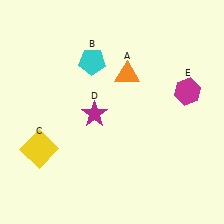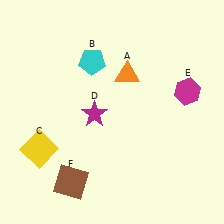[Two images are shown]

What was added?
A brown square (F) was added in Image 2.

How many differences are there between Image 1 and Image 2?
There is 1 difference between the two images.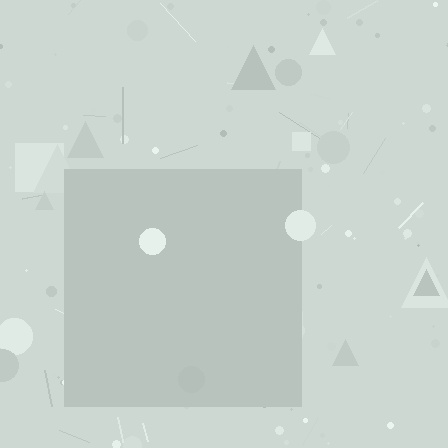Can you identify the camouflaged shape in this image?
The camouflaged shape is a square.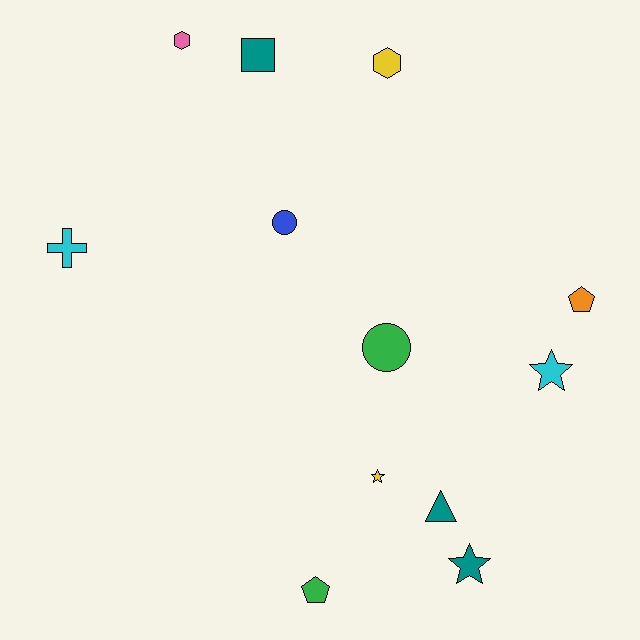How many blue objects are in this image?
There is 1 blue object.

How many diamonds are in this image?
There are no diamonds.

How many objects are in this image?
There are 12 objects.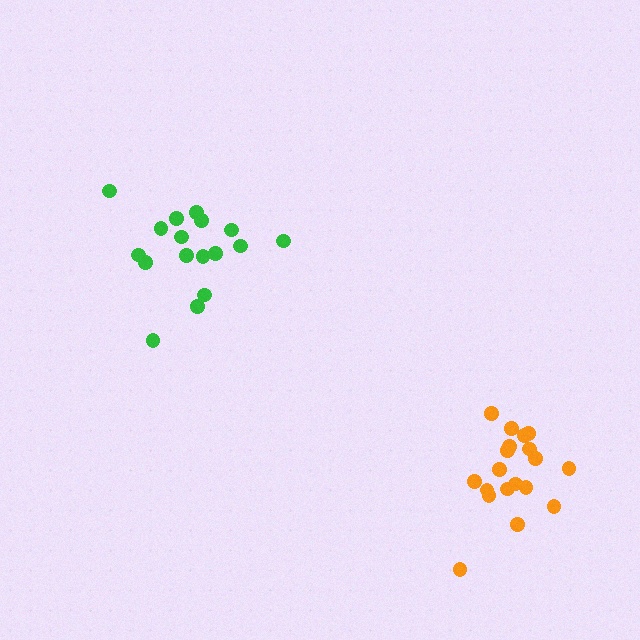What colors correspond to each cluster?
The clusters are colored: orange, green.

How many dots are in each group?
Group 1: 19 dots, Group 2: 17 dots (36 total).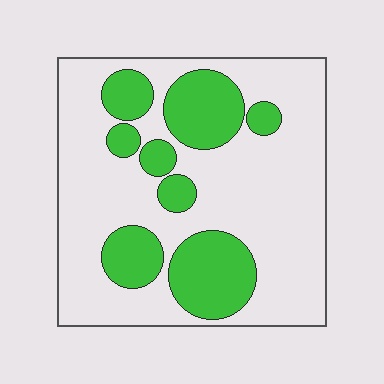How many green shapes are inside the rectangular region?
8.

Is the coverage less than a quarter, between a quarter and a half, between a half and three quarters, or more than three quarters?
Between a quarter and a half.